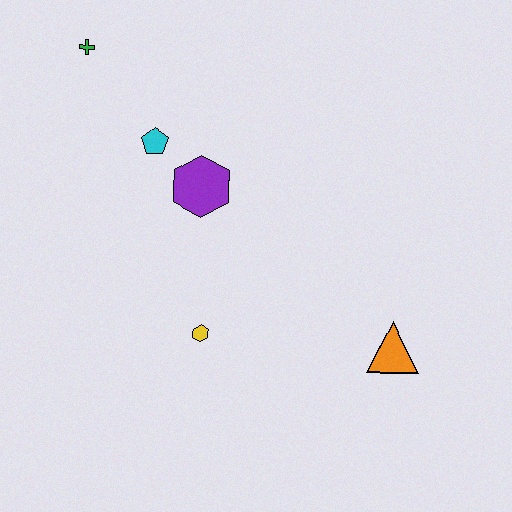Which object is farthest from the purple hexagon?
The orange triangle is farthest from the purple hexagon.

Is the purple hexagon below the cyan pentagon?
Yes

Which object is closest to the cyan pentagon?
The purple hexagon is closest to the cyan pentagon.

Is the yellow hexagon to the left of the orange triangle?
Yes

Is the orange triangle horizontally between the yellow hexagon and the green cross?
No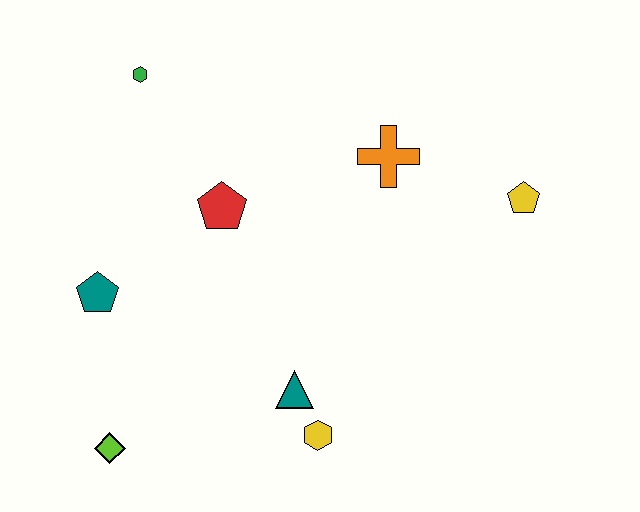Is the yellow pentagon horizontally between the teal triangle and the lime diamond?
No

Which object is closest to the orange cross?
The yellow pentagon is closest to the orange cross.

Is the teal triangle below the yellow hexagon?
No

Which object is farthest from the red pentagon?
The yellow pentagon is farthest from the red pentagon.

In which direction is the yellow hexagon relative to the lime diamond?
The yellow hexagon is to the right of the lime diamond.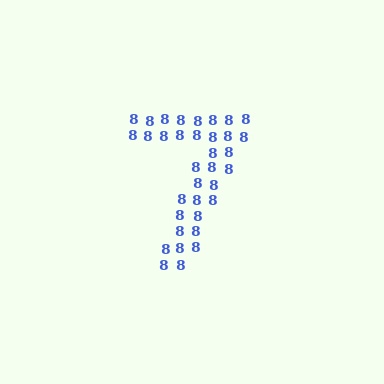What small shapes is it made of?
It is made of small digit 8's.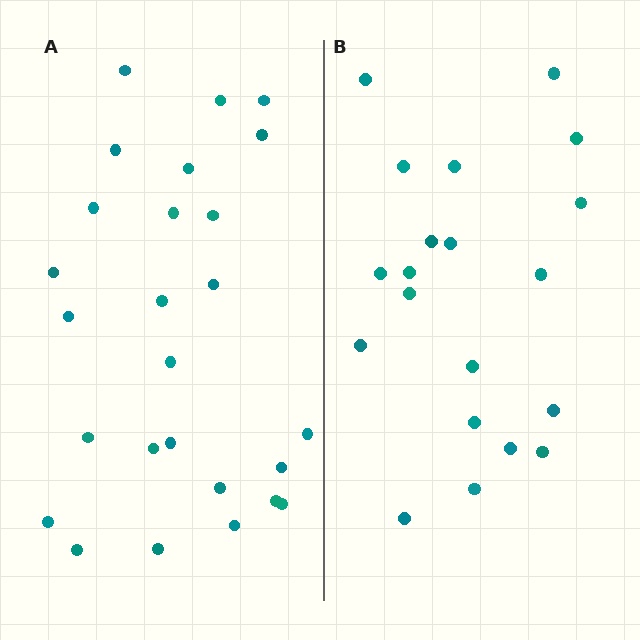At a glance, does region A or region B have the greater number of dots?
Region A (the left region) has more dots.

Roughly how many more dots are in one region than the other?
Region A has about 6 more dots than region B.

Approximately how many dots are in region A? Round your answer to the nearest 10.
About 30 dots. (The exact count is 26, which rounds to 30.)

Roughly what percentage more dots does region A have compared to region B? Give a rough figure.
About 30% more.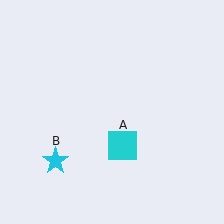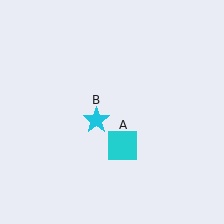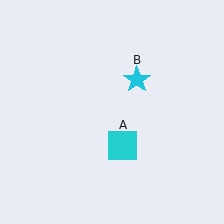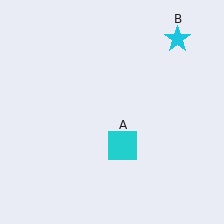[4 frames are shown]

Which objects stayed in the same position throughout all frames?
Cyan square (object A) remained stationary.